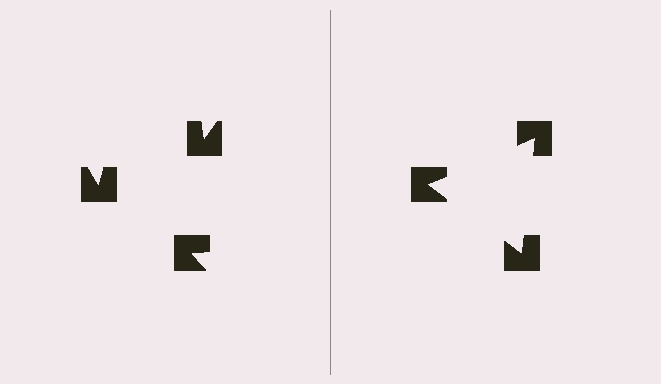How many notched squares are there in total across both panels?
6 — 3 on each side.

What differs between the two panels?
The notched squares are positioned identically on both sides; only the wedge orientations differ. On the right they align to a triangle; on the left they are misaligned.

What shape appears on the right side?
An illusory triangle.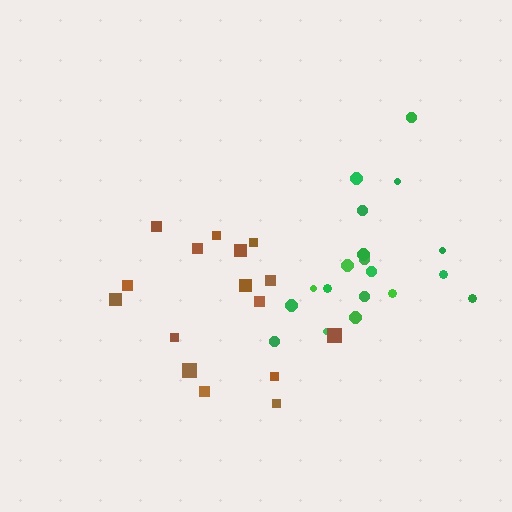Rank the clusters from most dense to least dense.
green, brown.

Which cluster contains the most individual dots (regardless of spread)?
Green (19).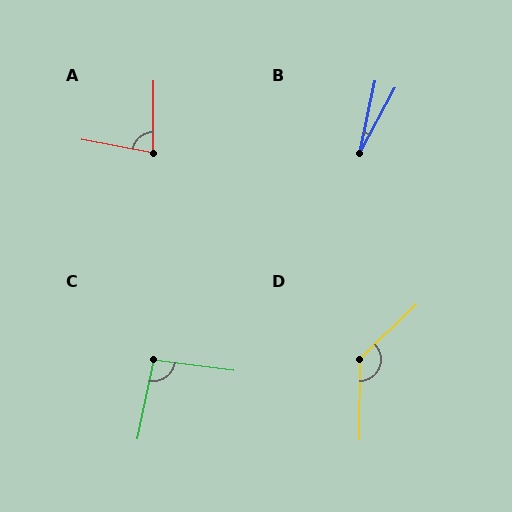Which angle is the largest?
D, at approximately 134 degrees.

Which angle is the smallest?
B, at approximately 17 degrees.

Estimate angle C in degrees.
Approximately 95 degrees.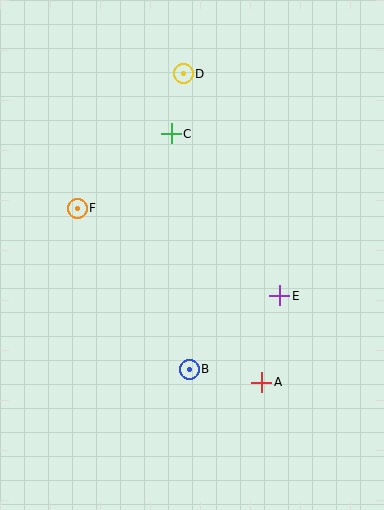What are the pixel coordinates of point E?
Point E is at (280, 296).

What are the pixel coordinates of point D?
Point D is at (183, 74).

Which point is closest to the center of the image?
Point E at (280, 296) is closest to the center.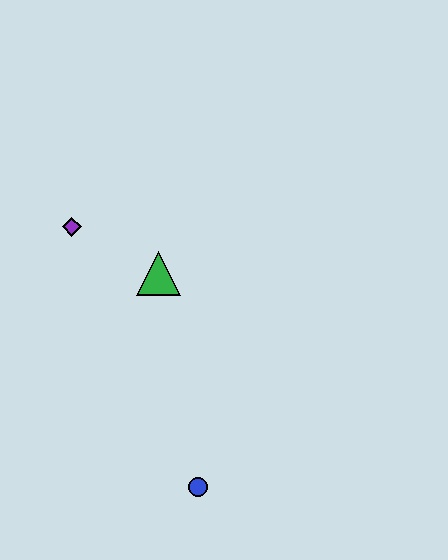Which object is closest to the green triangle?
The purple diamond is closest to the green triangle.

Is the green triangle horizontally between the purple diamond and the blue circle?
Yes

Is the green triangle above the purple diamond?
No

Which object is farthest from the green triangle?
The blue circle is farthest from the green triangle.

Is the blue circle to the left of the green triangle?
No